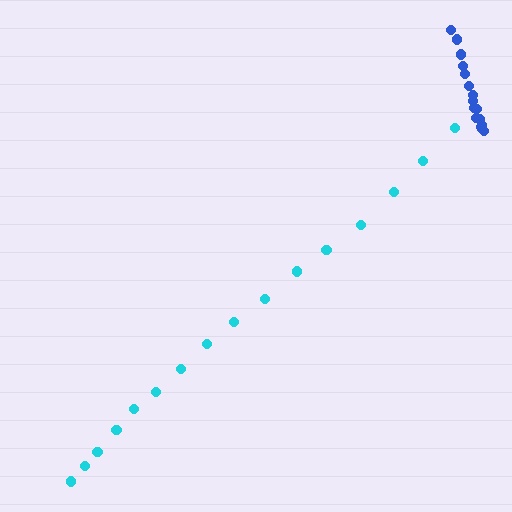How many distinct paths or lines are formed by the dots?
There are 2 distinct paths.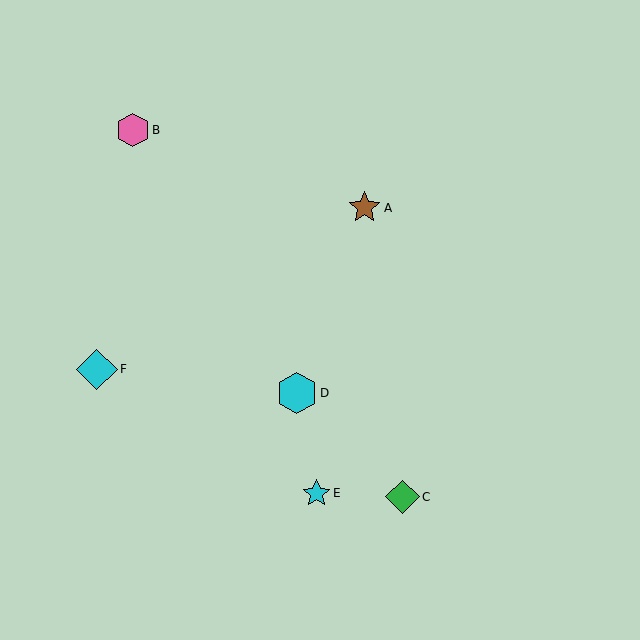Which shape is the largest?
The cyan hexagon (labeled D) is the largest.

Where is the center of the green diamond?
The center of the green diamond is at (403, 497).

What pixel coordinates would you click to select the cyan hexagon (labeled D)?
Click at (297, 393) to select the cyan hexagon D.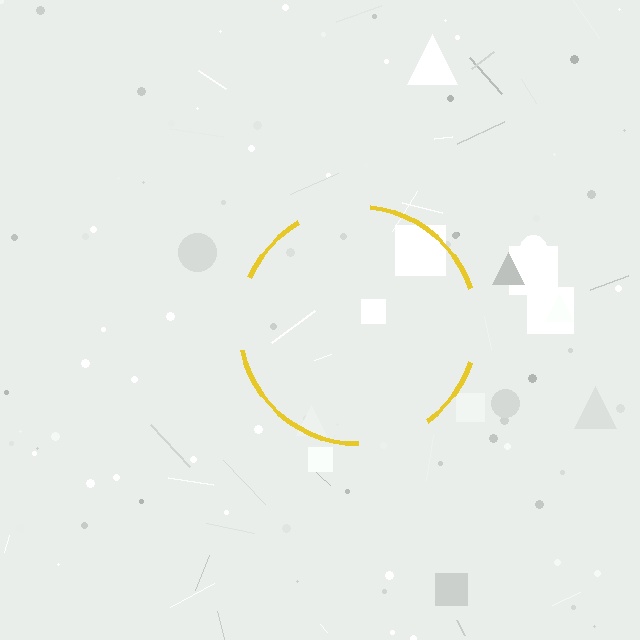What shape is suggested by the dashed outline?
The dashed outline suggests a circle.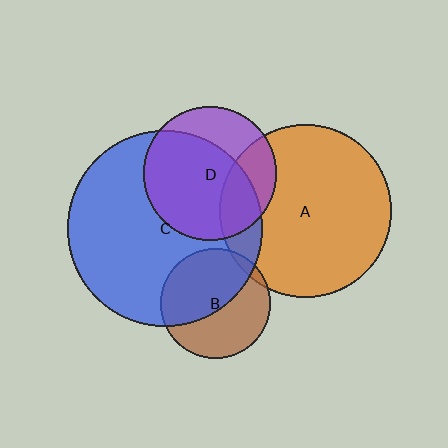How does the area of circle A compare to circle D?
Approximately 1.7 times.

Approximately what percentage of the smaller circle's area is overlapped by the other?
Approximately 30%.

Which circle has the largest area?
Circle C (blue).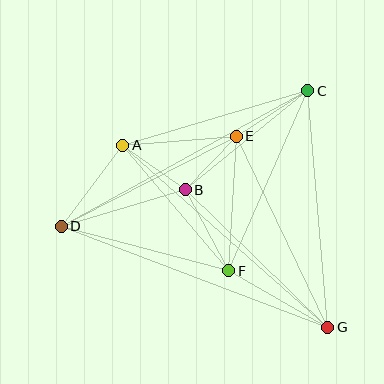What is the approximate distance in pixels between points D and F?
The distance between D and F is approximately 173 pixels.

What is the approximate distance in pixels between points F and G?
The distance between F and G is approximately 114 pixels.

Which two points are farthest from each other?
Points D and G are farthest from each other.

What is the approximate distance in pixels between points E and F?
The distance between E and F is approximately 135 pixels.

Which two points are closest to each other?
Points B and E are closest to each other.